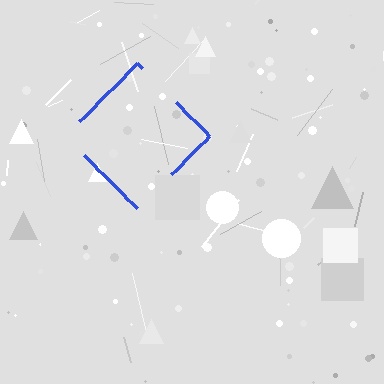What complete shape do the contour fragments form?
The contour fragments form a diamond.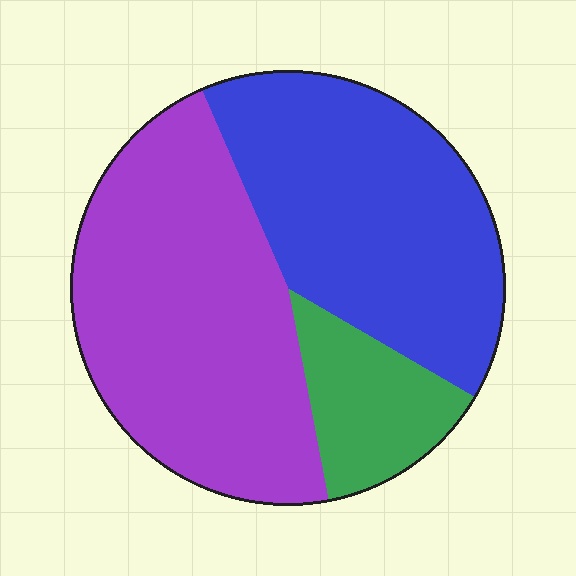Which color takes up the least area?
Green, at roughly 15%.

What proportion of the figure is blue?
Blue takes up about two fifths (2/5) of the figure.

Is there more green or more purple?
Purple.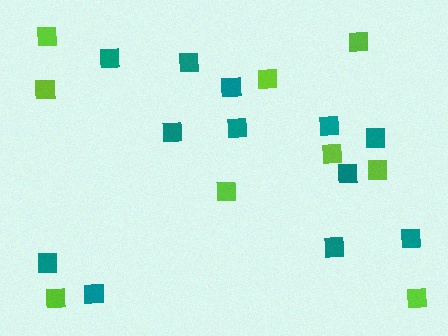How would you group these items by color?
There are 2 groups: one group of lime squares (9) and one group of teal squares (12).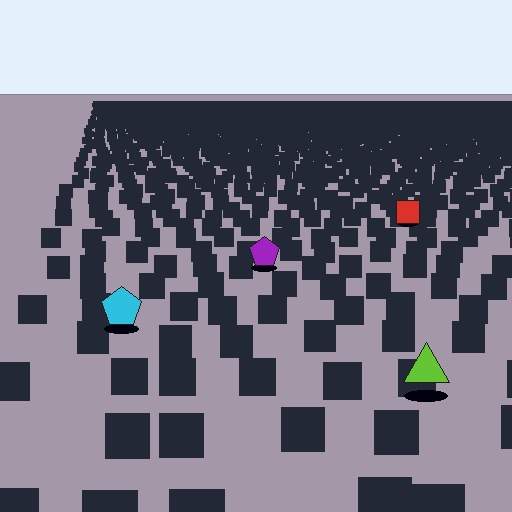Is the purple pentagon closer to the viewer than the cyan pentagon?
No. The cyan pentagon is closer — you can tell from the texture gradient: the ground texture is coarser near it.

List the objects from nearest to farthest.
From nearest to farthest: the lime triangle, the cyan pentagon, the purple pentagon, the red square.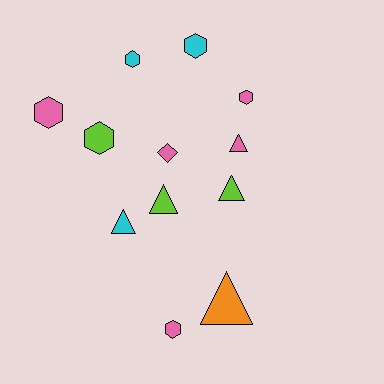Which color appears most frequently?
Pink, with 5 objects.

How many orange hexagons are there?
There are no orange hexagons.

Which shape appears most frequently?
Hexagon, with 6 objects.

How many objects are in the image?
There are 12 objects.